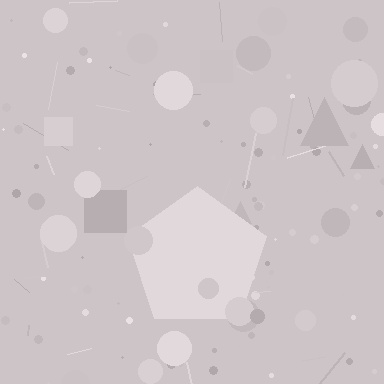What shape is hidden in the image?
A pentagon is hidden in the image.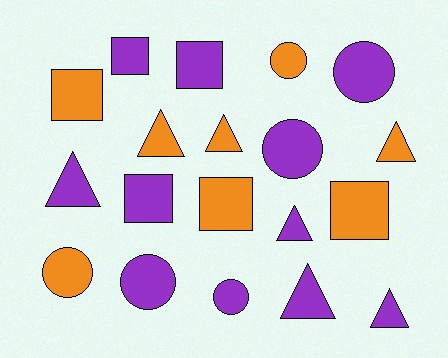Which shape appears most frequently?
Triangle, with 7 objects.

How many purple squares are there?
There are 3 purple squares.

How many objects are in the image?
There are 19 objects.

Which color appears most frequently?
Purple, with 11 objects.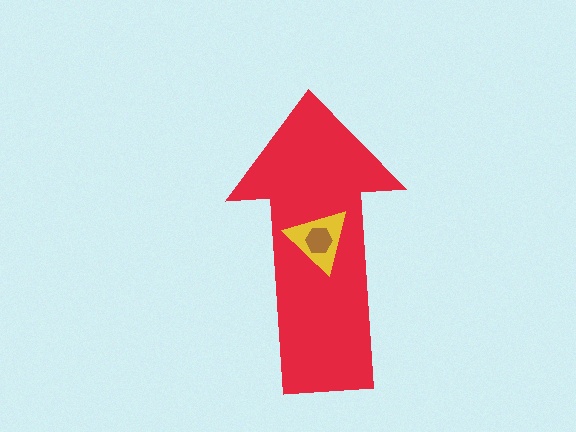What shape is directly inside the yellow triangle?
The brown hexagon.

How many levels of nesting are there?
3.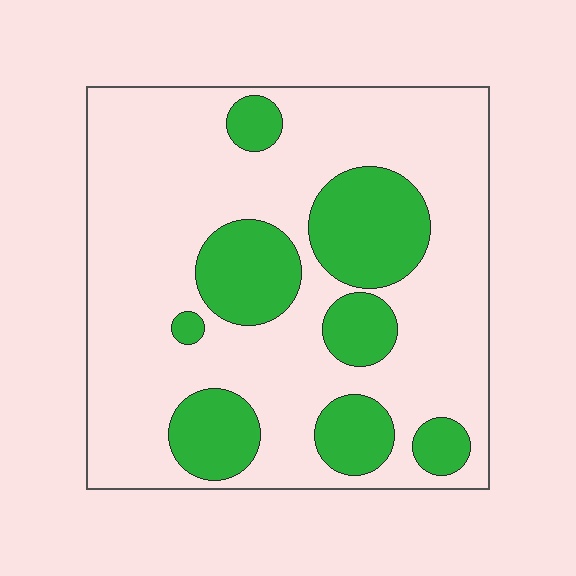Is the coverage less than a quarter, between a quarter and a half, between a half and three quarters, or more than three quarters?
Between a quarter and a half.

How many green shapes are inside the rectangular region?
8.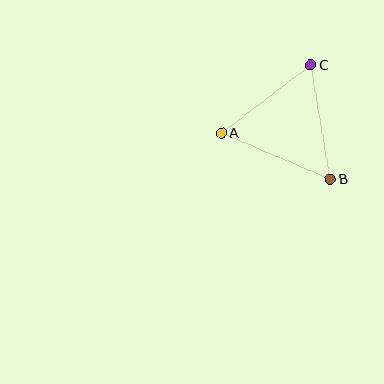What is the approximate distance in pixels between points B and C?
The distance between B and C is approximately 116 pixels.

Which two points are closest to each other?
Points A and C are closest to each other.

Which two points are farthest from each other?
Points A and B are farthest from each other.